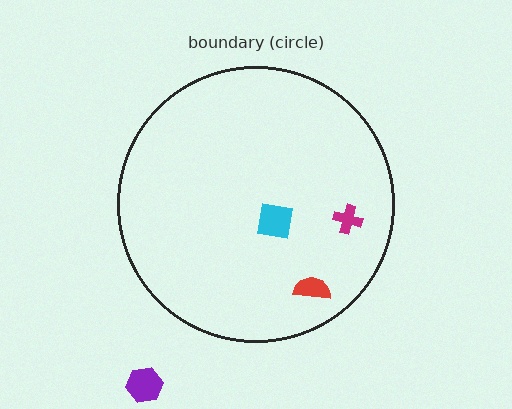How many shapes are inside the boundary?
3 inside, 1 outside.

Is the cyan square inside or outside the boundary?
Inside.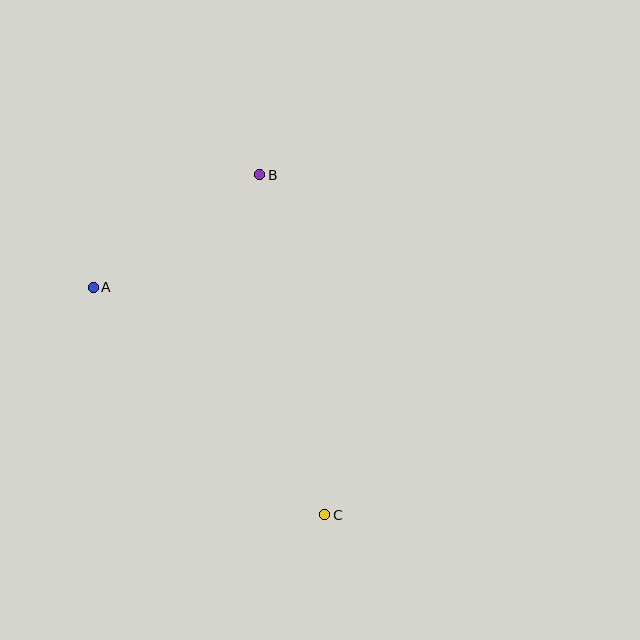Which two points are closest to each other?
Points A and B are closest to each other.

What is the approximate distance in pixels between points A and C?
The distance between A and C is approximately 325 pixels.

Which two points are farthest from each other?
Points B and C are farthest from each other.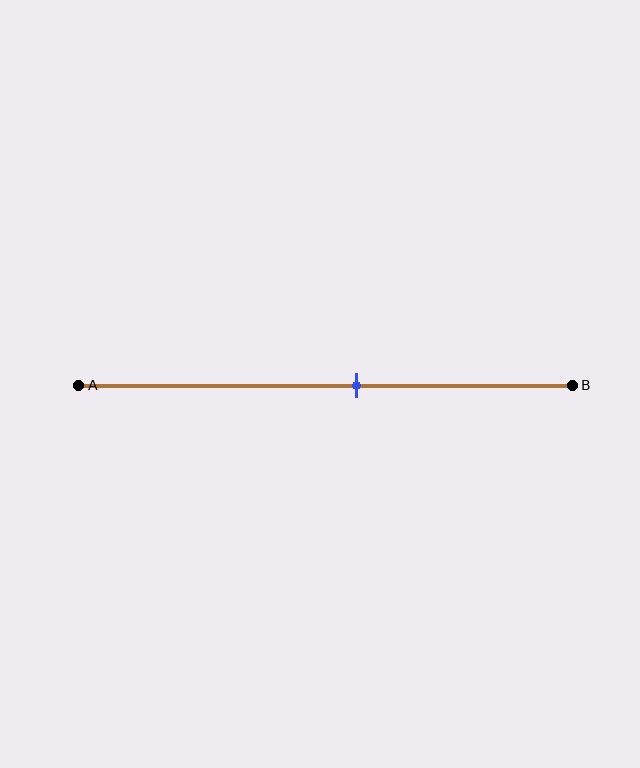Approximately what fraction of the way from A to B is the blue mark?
The blue mark is approximately 55% of the way from A to B.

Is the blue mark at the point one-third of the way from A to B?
No, the mark is at about 55% from A, not at the 33% one-third point.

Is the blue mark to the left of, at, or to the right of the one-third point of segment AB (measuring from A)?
The blue mark is to the right of the one-third point of segment AB.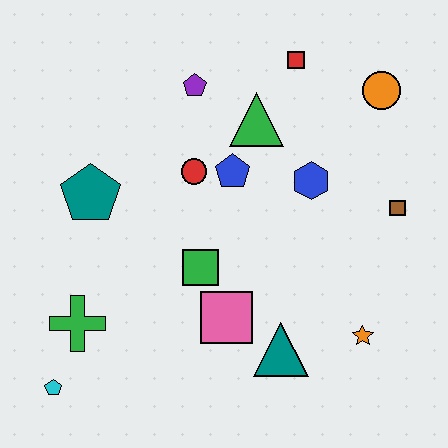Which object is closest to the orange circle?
The red square is closest to the orange circle.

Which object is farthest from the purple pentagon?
The cyan pentagon is farthest from the purple pentagon.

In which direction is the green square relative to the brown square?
The green square is to the left of the brown square.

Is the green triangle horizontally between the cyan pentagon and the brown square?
Yes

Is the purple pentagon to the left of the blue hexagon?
Yes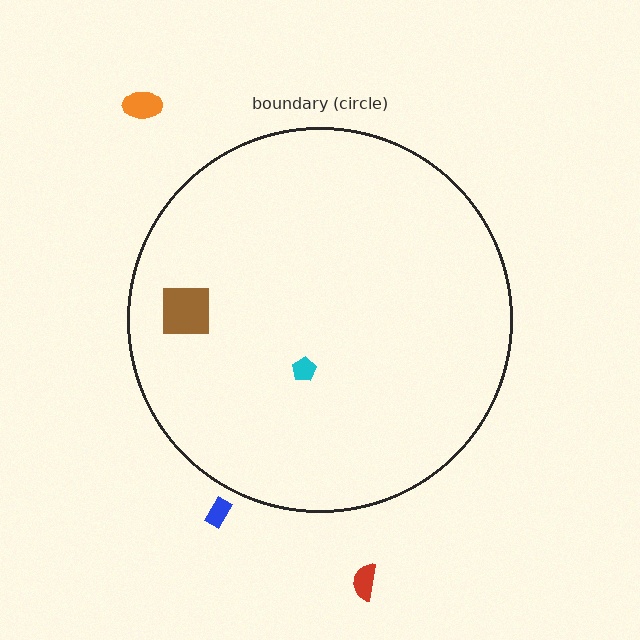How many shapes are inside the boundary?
2 inside, 3 outside.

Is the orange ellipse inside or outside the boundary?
Outside.